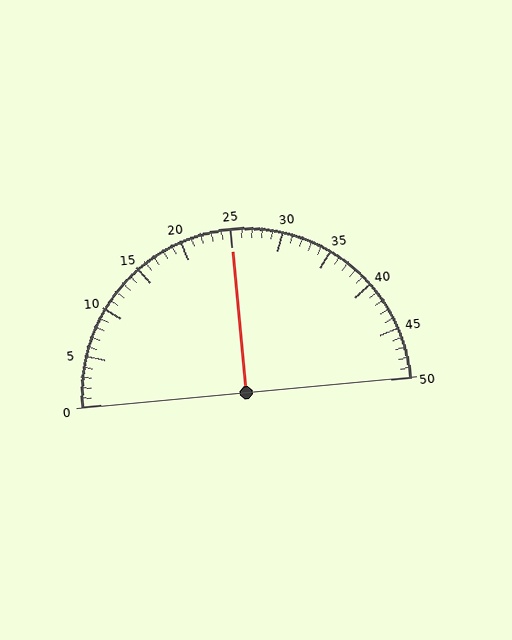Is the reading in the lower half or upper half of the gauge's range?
The reading is in the upper half of the range (0 to 50).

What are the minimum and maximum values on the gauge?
The gauge ranges from 0 to 50.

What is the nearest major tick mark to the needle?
The nearest major tick mark is 25.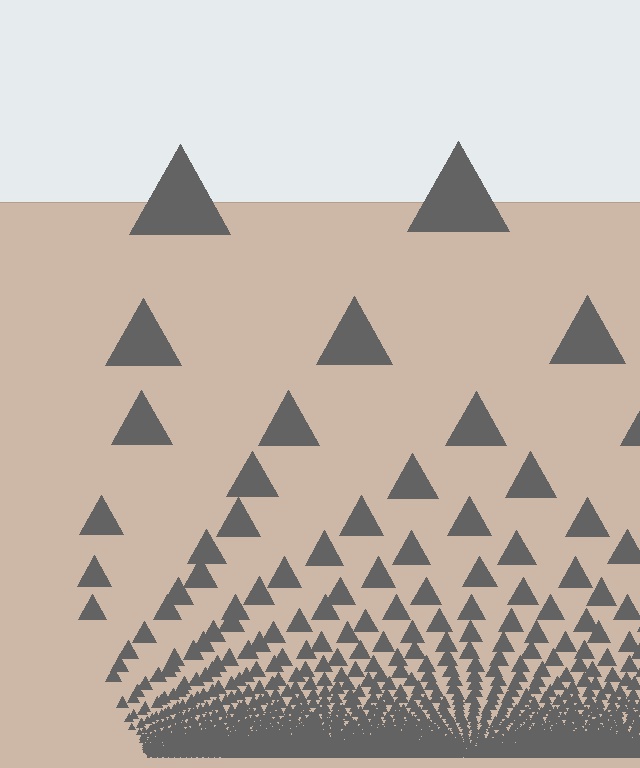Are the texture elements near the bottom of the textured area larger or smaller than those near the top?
Smaller. The gradient is inverted — elements near the bottom are smaller and denser.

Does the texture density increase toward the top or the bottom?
Density increases toward the bottom.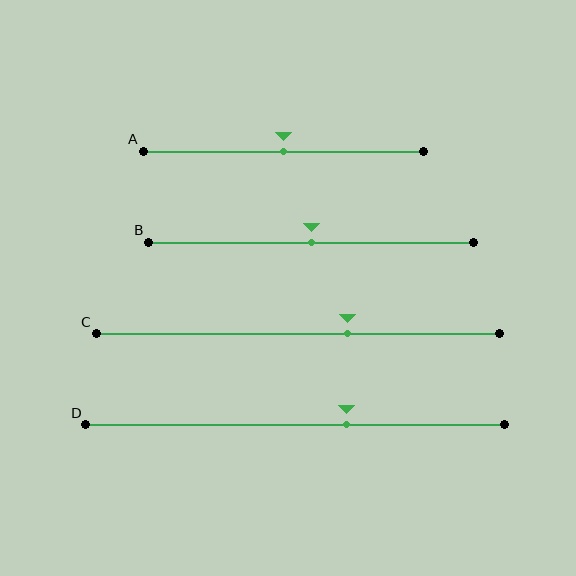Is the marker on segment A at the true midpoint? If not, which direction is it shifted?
Yes, the marker on segment A is at the true midpoint.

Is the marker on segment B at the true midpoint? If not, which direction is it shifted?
Yes, the marker on segment B is at the true midpoint.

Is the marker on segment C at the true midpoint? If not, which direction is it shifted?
No, the marker on segment C is shifted to the right by about 12% of the segment length.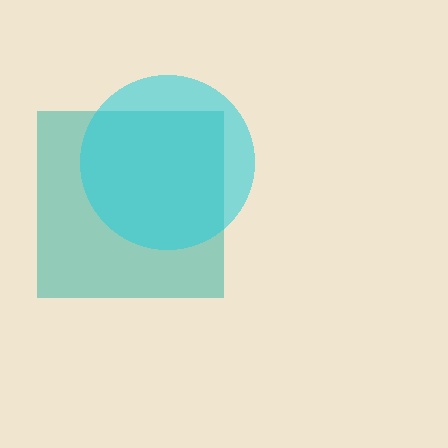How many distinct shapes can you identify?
There are 2 distinct shapes: a teal square, a cyan circle.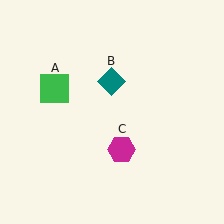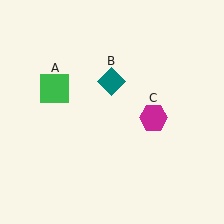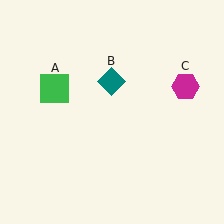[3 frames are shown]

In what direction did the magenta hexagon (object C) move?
The magenta hexagon (object C) moved up and to the right.